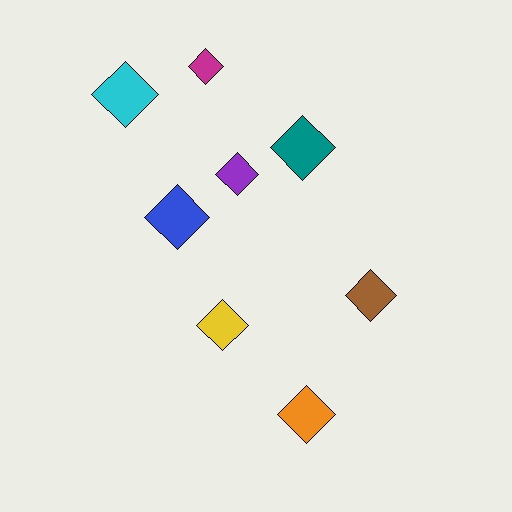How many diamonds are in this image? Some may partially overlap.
There are 8 diamonds.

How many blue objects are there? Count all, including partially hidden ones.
There is 1 blue object.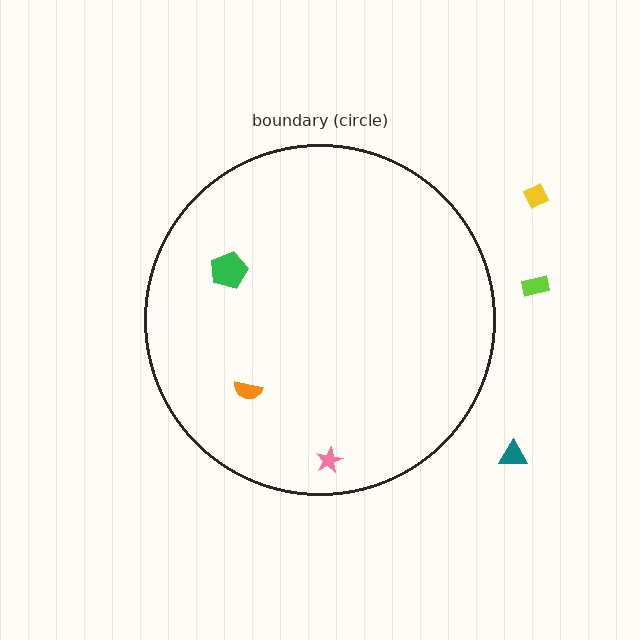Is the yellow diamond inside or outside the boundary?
Outside.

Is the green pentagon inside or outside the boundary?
Inside.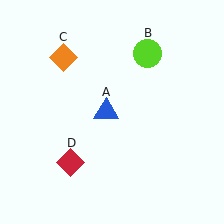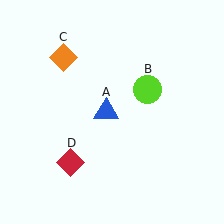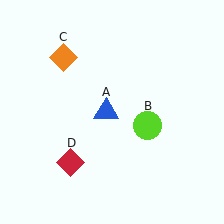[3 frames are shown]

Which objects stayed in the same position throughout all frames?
Blue triangle (object A) and orange diamond (object C) and red diamond (object D) remained stationary.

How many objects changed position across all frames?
1 object changed position: lime circle (object B).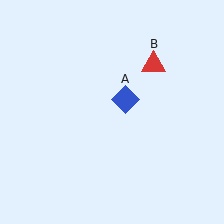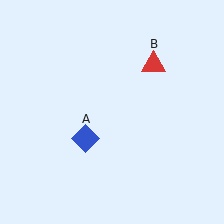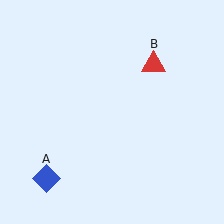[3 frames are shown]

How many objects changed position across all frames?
1 object changed position: blue diamond (object A).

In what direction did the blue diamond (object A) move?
The blue diamond (object A) moved down and to the left.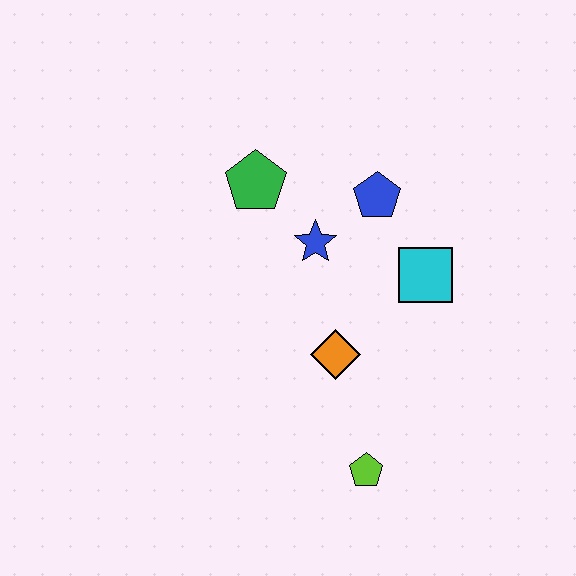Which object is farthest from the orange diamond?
The green pentagon is farthest from the orange diamond.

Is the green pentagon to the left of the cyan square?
Yes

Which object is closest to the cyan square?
The blue pentagon is closest to the cyan square.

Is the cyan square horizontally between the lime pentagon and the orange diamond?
No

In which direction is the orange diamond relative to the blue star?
The orange diamond is below the blue star.